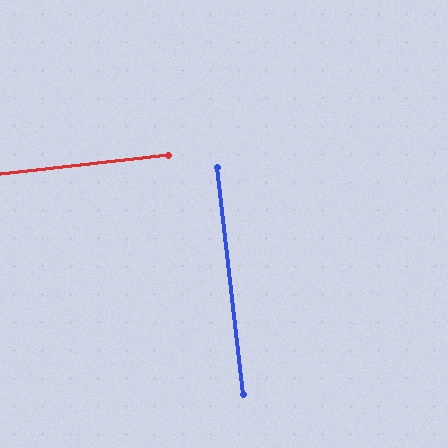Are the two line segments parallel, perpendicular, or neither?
Perpendicular — they meet at approximately 89°.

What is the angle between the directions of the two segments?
Approximately 89 degrees.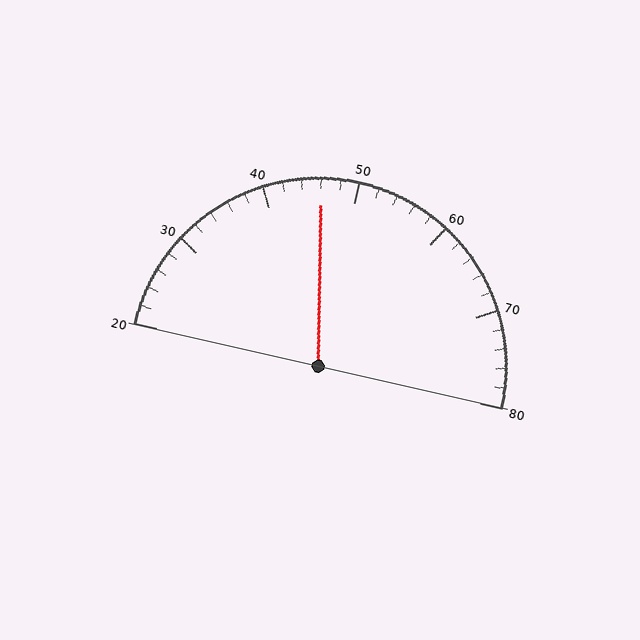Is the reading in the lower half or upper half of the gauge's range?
The reading is in the lower half of the range (20 to 80).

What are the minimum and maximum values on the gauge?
The gauge ranges from 20 to 80.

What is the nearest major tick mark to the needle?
The nearest major tick mark is 50.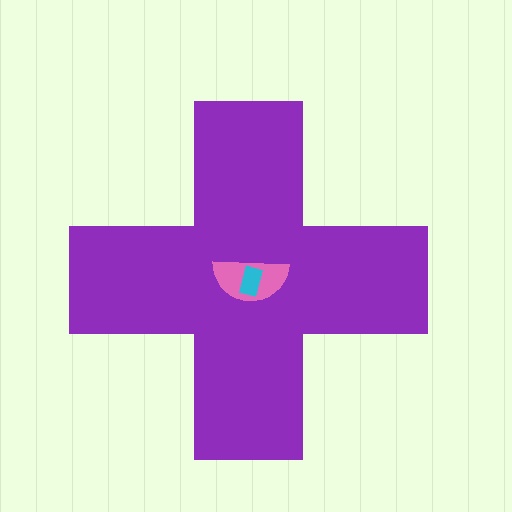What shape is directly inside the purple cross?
The pink semicircle.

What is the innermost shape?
The cyan rectangle.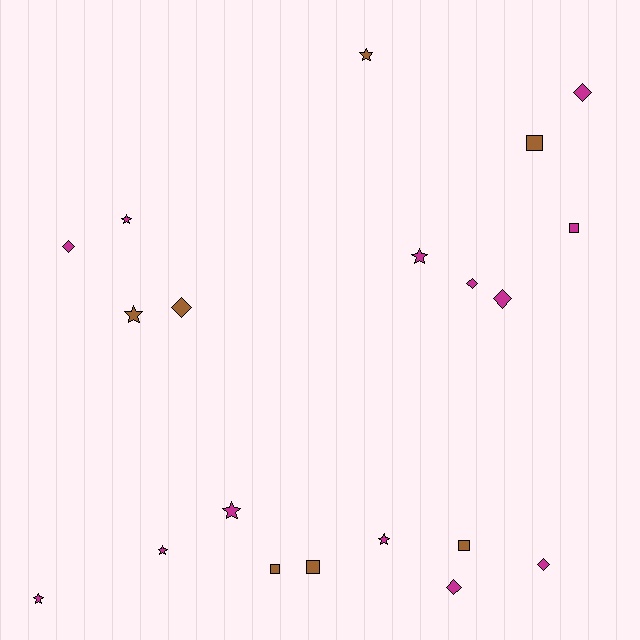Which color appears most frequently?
Magenta, with 13 objects.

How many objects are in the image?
There are 20 objects.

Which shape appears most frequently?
Star, with 8 objects.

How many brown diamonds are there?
There is 1 brown diamond.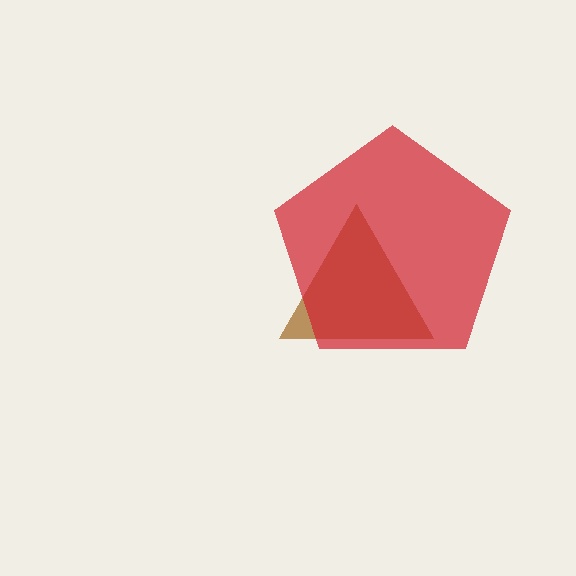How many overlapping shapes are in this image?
There are 2 overlapping shapes in the image.